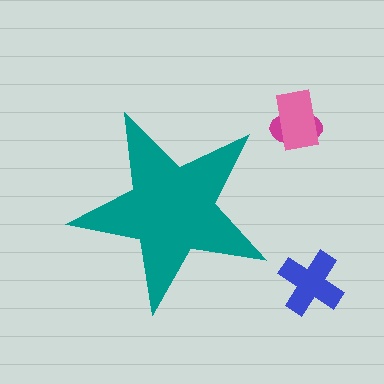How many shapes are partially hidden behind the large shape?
0 shapes are partially hidden.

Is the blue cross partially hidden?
No, the blue cross is fully visible.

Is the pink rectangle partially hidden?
No, the pink rectangle is fully visible.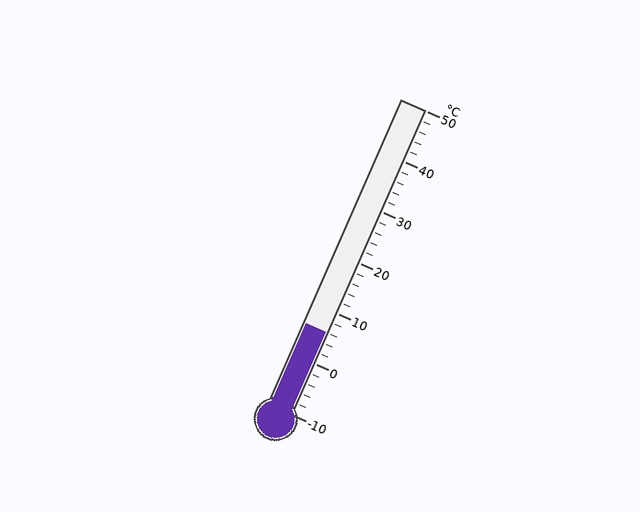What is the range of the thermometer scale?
The thermometer scale ranges from -10°C to 50°C.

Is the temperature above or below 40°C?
The temperature is below 40°C.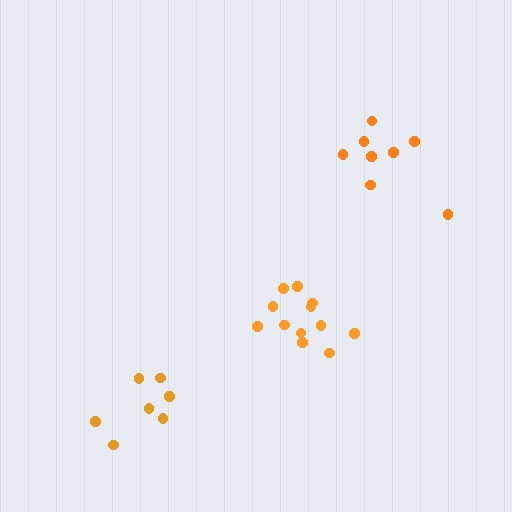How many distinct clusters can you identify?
There are 3 distinct clusters.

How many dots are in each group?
Group 1: 8 dots, Group 2: 12 dots, Group 3: 7 dots (27 total).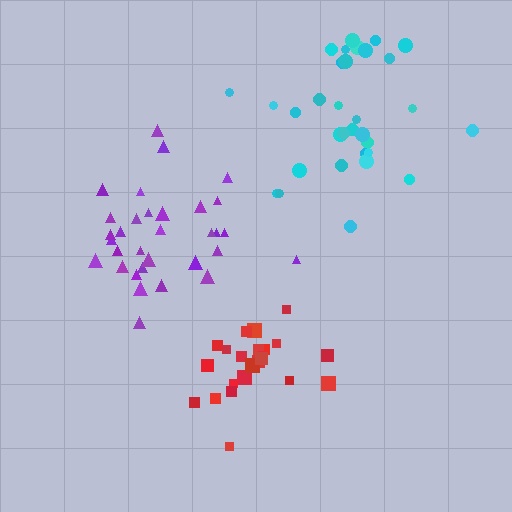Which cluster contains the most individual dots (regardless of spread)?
Purple (32).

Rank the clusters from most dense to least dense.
red, cyan, purple.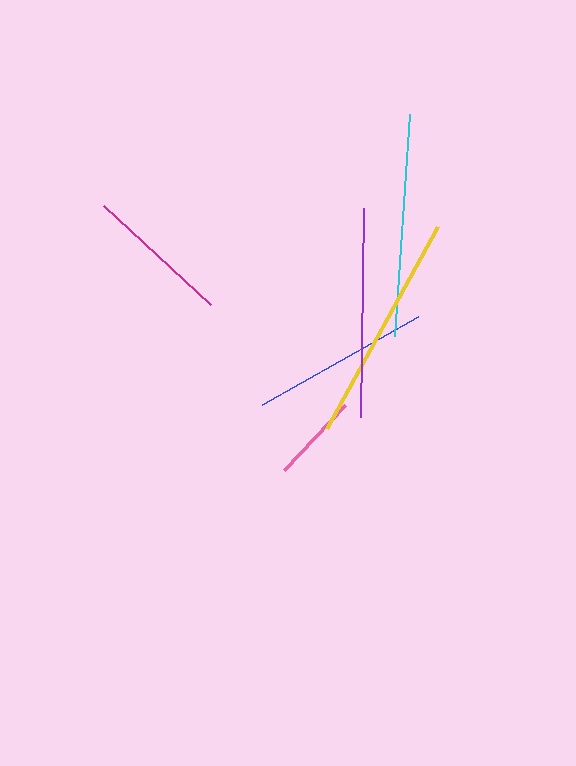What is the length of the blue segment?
The blue segment is approximately 180 pixels long.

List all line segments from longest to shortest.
From longest to shortest: yellow, cyan, purple, blue, magenta, pink.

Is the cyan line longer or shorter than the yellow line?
The yellow line is longer than the cyan line.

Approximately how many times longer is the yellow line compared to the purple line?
The yellow line is approximately 1.1 times the length of the purple line.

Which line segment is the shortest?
The pink line is the shortest at approximately 89 pixels.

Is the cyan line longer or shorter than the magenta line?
The cyan line is longer than the magenta line.